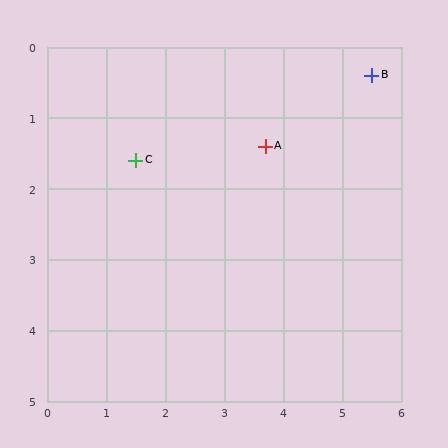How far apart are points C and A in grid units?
Points C and A are about 2.2 grid units apart.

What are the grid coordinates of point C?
Point C is at approximately (1.5, 1.6).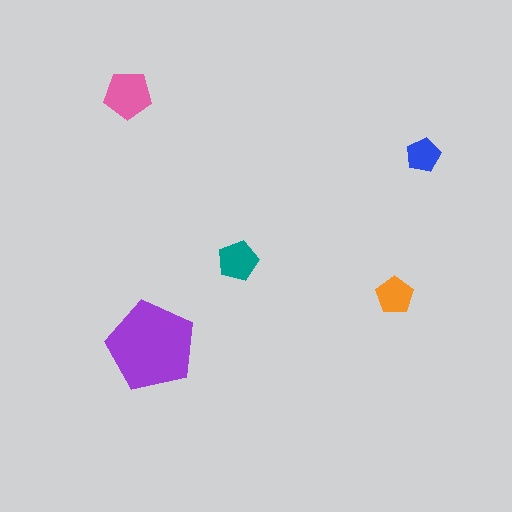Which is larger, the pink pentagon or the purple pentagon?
The purple one.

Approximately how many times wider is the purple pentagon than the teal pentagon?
About 2 times wider.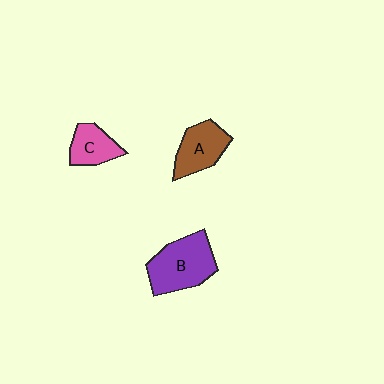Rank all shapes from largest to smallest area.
From largest to smallest: B (purple), A (brown), C (pink).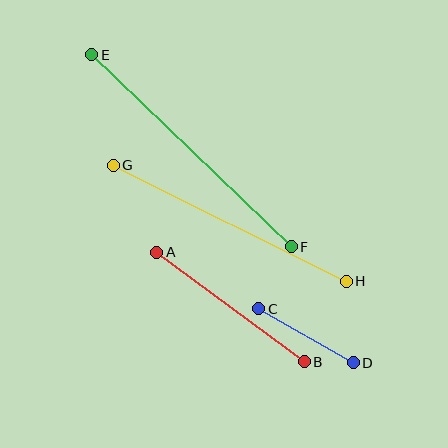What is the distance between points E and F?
The distance is approximately 277 pixels.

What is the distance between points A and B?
The distance is approximately 184 pixels.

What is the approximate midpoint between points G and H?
The midpoint is at approximately (230, 223) pixels.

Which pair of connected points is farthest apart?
Points E and F are farthest apart.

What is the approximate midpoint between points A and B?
The midpoint is at approximately (230, 307) pixels.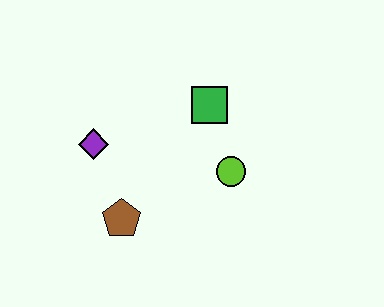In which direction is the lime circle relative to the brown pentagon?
The lime circle is to the right of the brown pentagon.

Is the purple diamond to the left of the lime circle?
Yes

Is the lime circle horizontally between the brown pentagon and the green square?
No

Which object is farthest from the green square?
The brown pentagon is farthest from the green square.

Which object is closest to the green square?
The lime circle is closest to the green square.